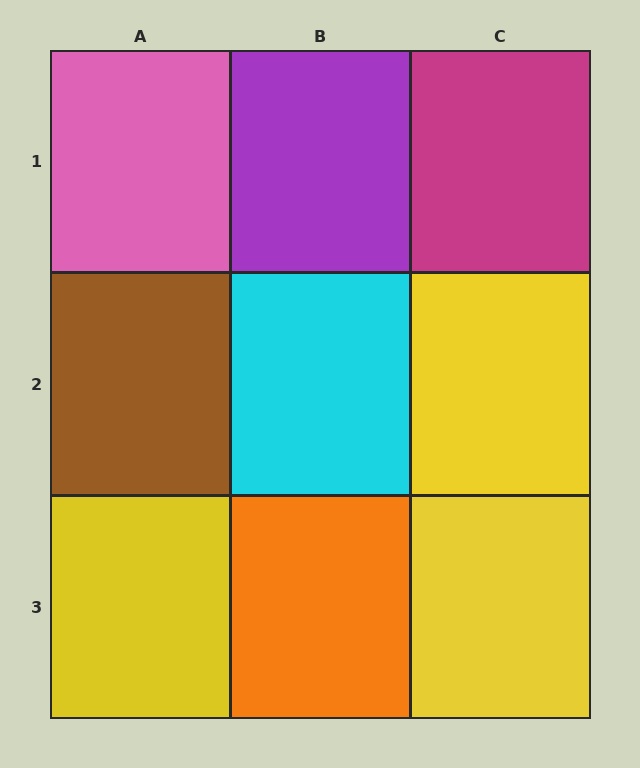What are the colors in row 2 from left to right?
Brown, cyan, yellow.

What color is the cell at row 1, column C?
Magenta.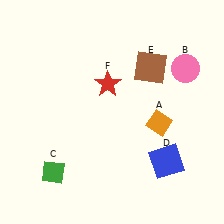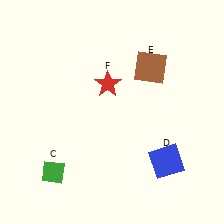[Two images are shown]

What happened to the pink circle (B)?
The pink circle (B) was removed in Image 2. It was in the top-right area of Image 1.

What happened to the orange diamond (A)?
The orange diamond (A) was removed in Image 2. It was in the bottom-right area of Image 1.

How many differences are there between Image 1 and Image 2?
There are 2 differences between the two images.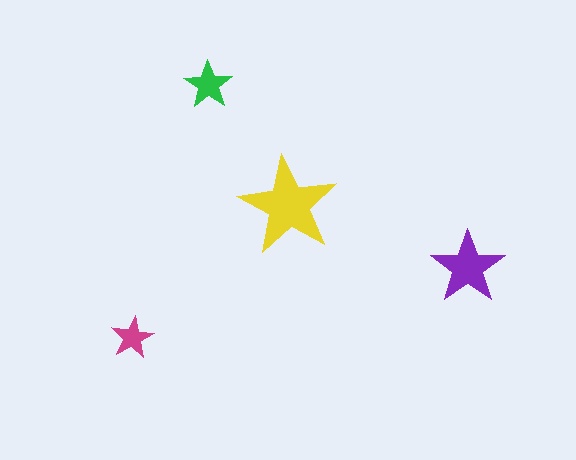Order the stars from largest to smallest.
the yellow one, the purple one, the green one, the magenta one.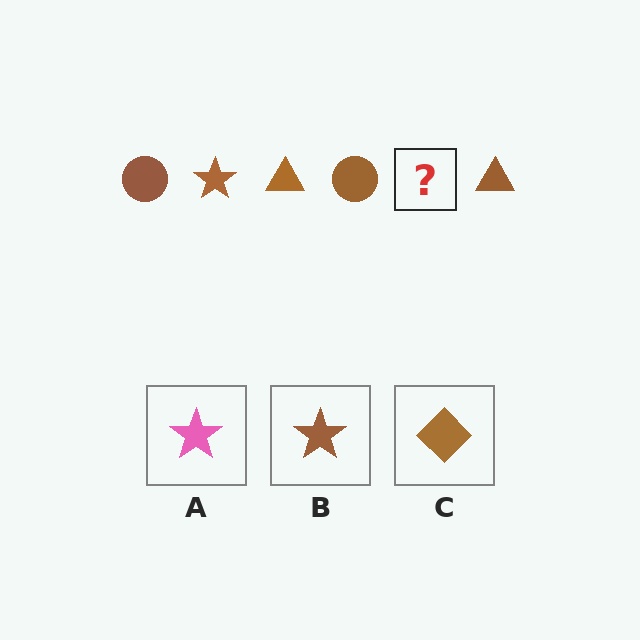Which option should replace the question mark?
Option B.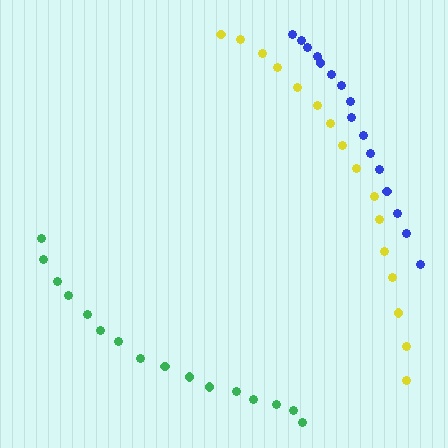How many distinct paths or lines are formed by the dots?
There are 3 distinct paths.